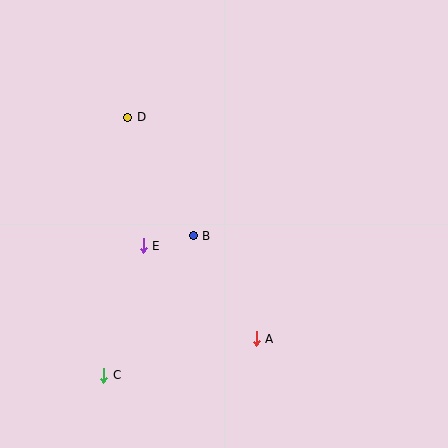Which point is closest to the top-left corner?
Point D is closest to the top-left corner.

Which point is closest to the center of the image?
Point B at (193, 236) is closest to the center.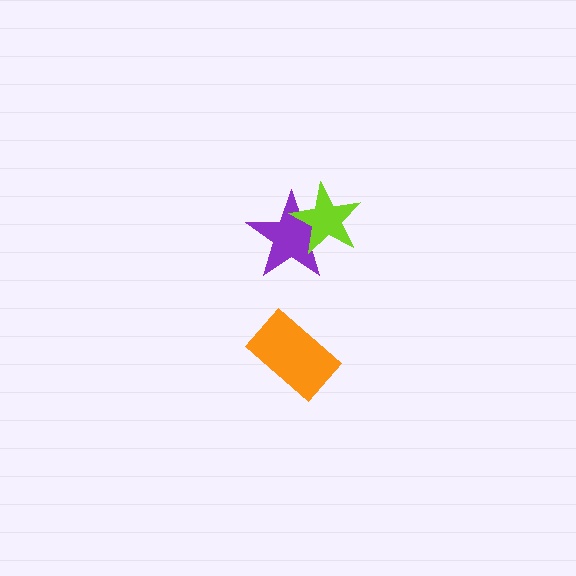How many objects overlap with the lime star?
1 object overlaps with the lime star.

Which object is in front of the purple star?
The lime star is in front of the purple star.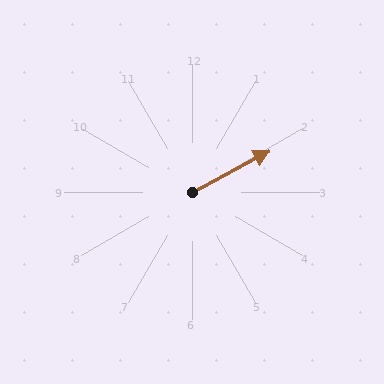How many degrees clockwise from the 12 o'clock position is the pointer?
Approximately 62 degrees.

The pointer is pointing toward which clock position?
Roughly 2 o'clock.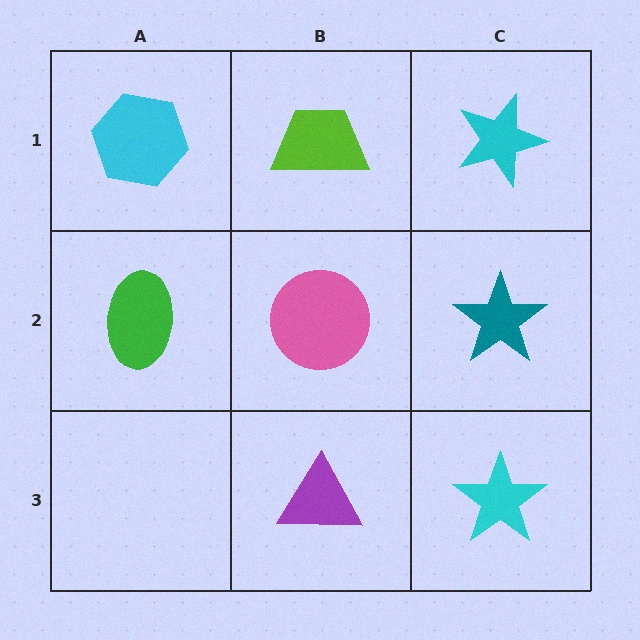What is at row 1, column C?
A cyan star.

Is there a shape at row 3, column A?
No, that cell is empty.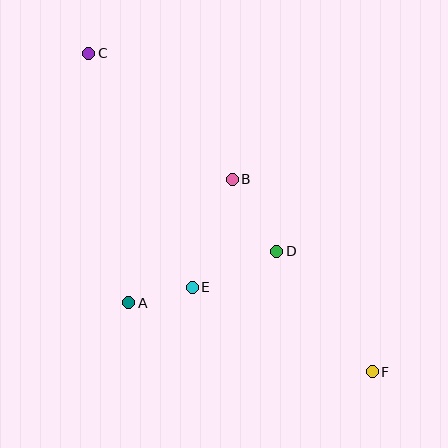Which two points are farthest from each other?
Points C and F are farthest from each other.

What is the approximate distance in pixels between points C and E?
The distance between C and E is approximately 256 pixels.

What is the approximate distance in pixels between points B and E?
The distance between B and E is approximately 115 pixels.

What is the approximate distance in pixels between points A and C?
The distance between A and C is approximately 253 pixels.